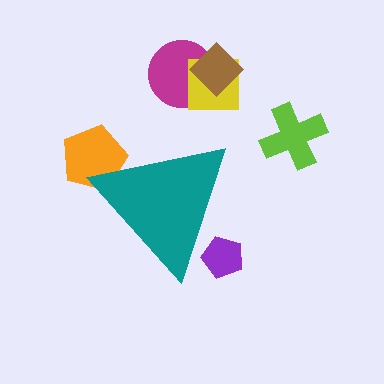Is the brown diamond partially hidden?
No, the brown diamond is fully visible.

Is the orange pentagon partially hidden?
Yes, the orange pentagon is partially hidden behind the teal triangle.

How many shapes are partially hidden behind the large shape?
2 shapes are partially hidden.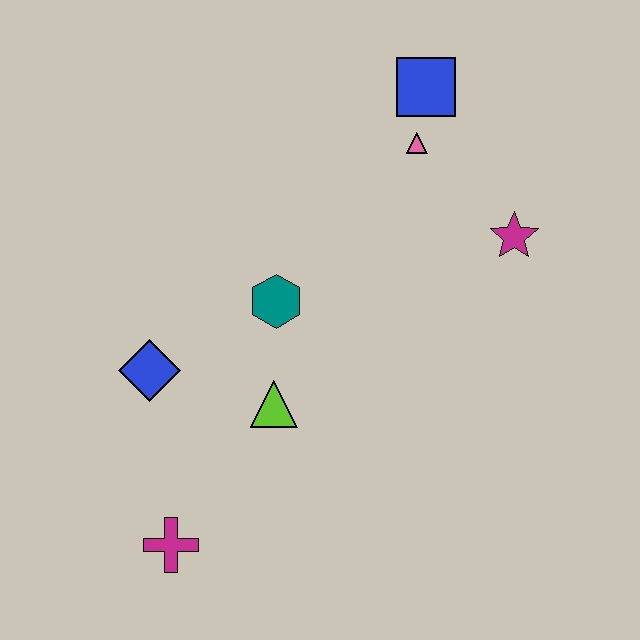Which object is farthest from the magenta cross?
The blue square is farthest from the magenta cross.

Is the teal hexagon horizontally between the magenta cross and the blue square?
Yes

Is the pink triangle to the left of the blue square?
Yes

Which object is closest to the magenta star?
The pink triangle is closest to the magenta star.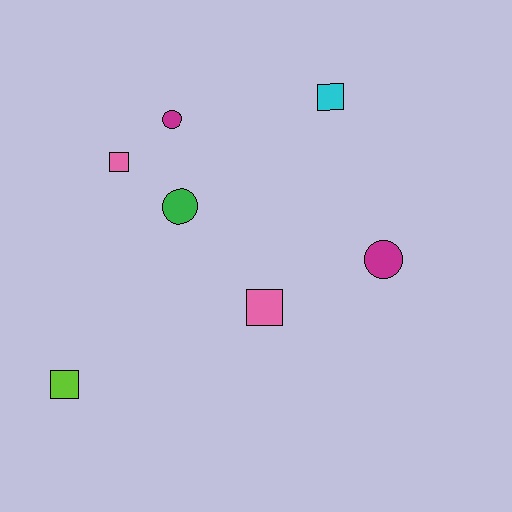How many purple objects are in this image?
There are no purple objects.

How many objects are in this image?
There are 7 objects.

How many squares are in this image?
There are 4 squares.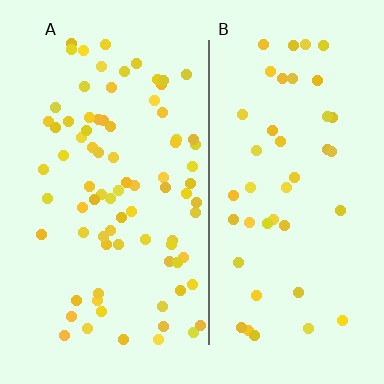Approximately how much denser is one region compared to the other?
Approximately 1.9× — region A over region B.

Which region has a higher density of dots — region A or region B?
A (the left).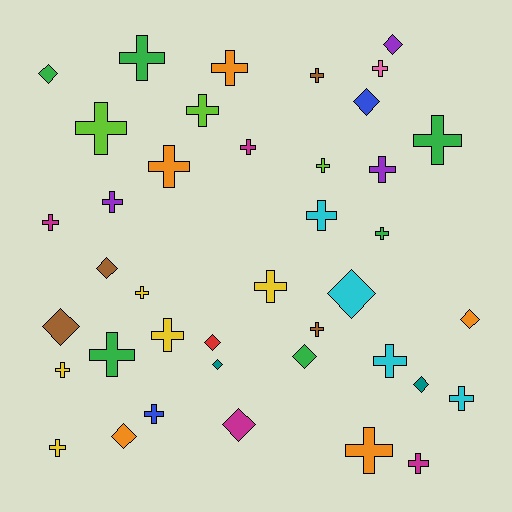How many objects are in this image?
There are 40 objects.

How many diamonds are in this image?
There are 13 diamonds.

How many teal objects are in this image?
There are 2 teal objects.